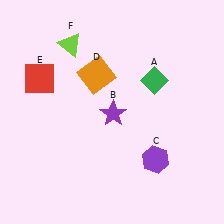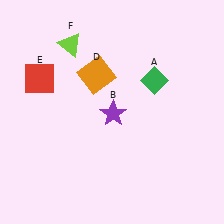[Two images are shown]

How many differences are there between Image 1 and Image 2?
There is 1 difference between the two images.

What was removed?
The purple hexagon (C) was removed in Image 2.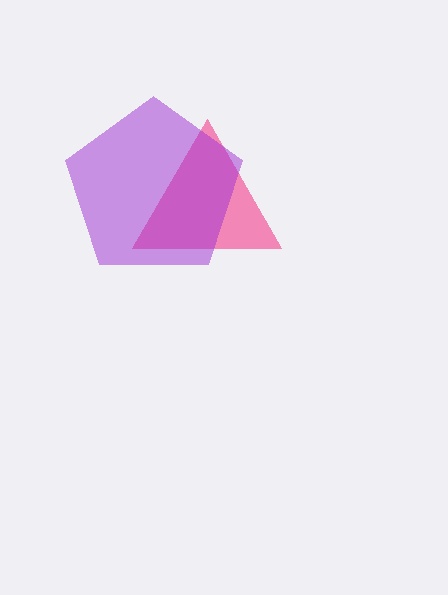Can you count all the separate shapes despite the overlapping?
Yes, there are 2 separate shapes.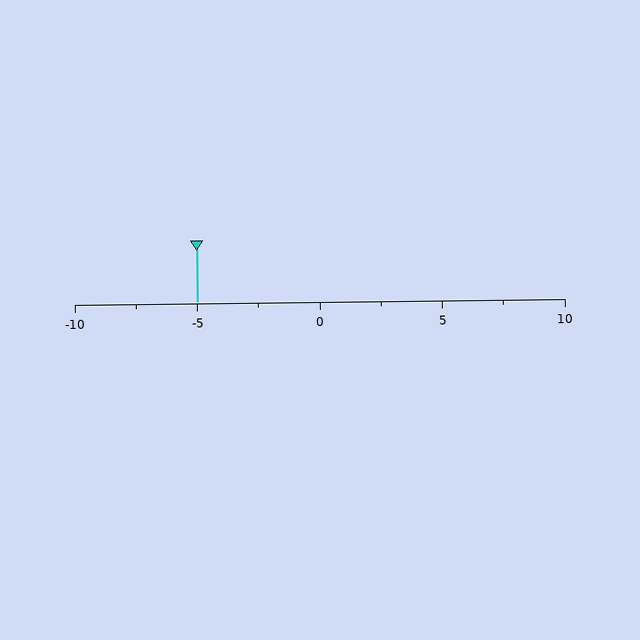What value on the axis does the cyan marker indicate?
The marker indicates approximately -5.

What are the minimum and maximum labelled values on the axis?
The axis runs from -10 to 10.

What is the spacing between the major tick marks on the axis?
The major ticks are spaced 5 apart.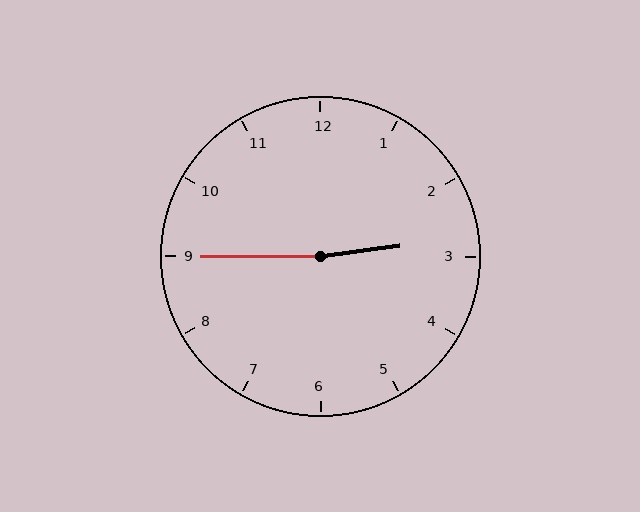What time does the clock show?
2:45.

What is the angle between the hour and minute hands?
Approximately 172 degrees.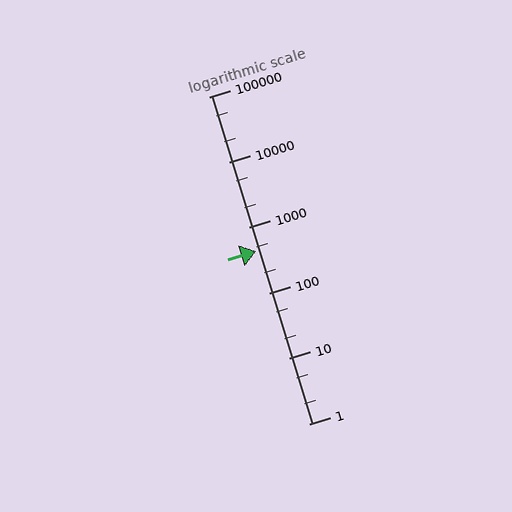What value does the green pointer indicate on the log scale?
The pointer indicates approximately 440.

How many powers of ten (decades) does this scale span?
The scale spans 5 decades, from 1 to 100000.